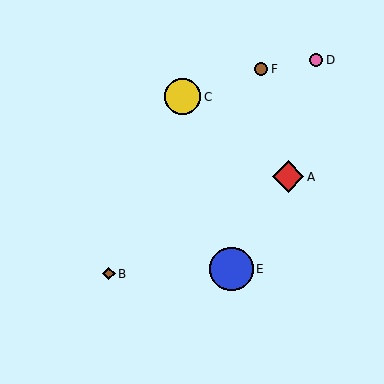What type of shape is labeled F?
Shape F is a brown circle.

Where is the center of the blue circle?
The center of the blue circle is at (231, 269).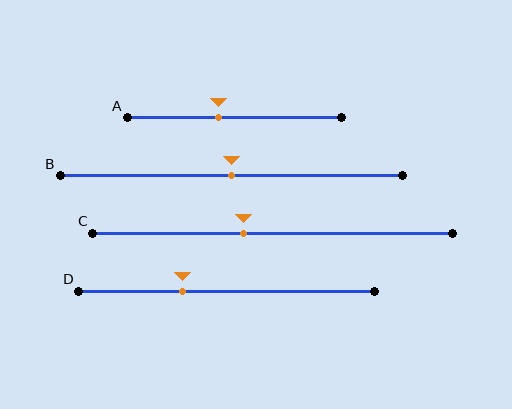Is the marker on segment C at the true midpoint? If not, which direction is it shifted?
No, the marker on segment C is shifted to the left by about 8% of the segment length.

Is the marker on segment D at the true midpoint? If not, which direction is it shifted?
No, the marker on segment D is shifted to the left by about 15% of the segment length.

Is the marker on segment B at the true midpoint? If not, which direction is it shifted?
Yes, the marker on segment B is at the true midpoint.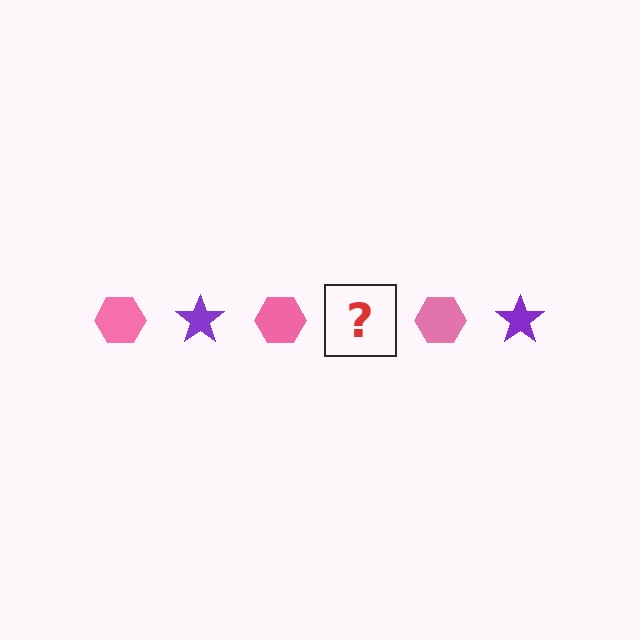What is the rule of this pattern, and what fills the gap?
The rule is that the pattern alternates between pink hexagon and purple star. The gap should be filled with a purple star.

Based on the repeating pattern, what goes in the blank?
The blank should be a purple star.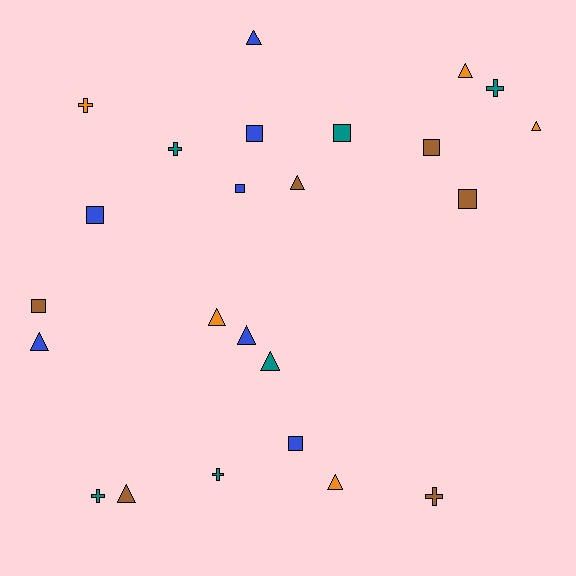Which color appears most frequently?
Blue, with 7 objects.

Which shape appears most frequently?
Triangle, with 10 objects.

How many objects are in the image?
There are 24 objects.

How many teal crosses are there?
There are 4 teal crosses.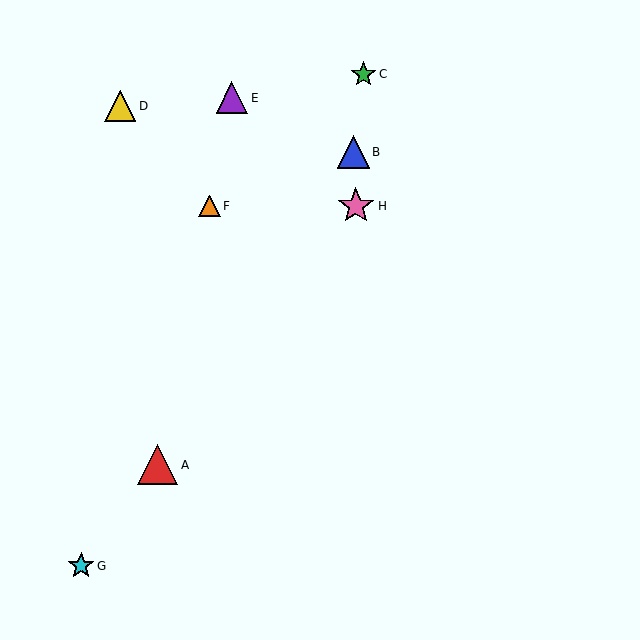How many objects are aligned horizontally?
2 objects (F, H) are aligned horizontally.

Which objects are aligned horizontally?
Objects F, H are aligned horizontally.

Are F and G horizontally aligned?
No, F is at y≈206 and G is at y≈566.